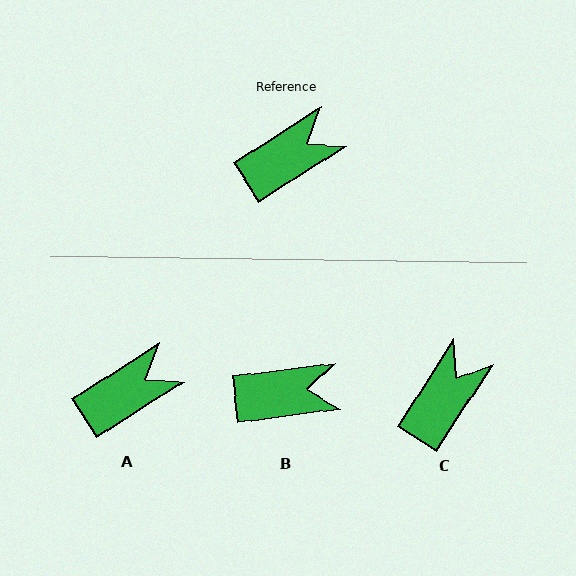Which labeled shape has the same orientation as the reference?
A.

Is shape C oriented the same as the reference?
No, it is off by about 25 degrees.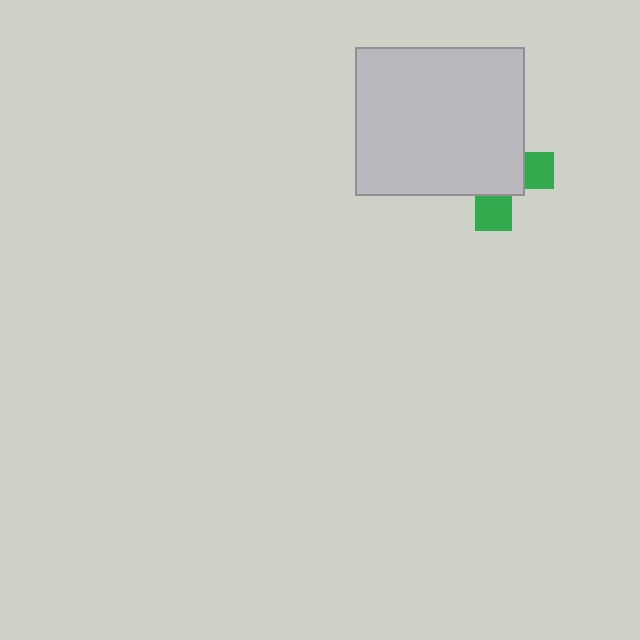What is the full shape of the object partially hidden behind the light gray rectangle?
The partially hidden object is a green cross.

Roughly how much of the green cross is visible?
A small part of it is visible (roughly 31%).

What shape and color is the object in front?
The object in front is a light gray rectangle.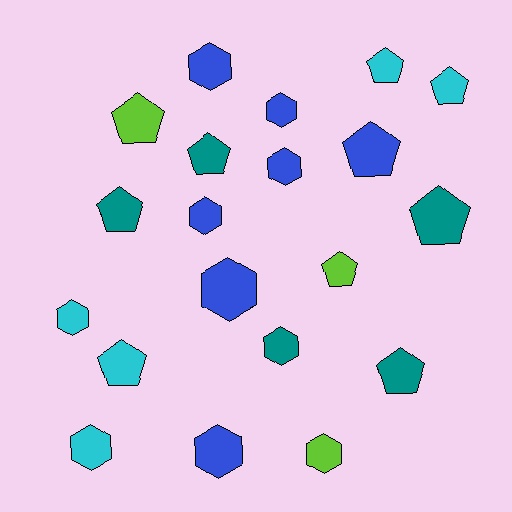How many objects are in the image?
There are 20 objects.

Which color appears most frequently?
Blue, with 7 objects.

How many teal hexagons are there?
There is 1 teal hexagon.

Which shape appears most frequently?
Hexagon, with 10 objects.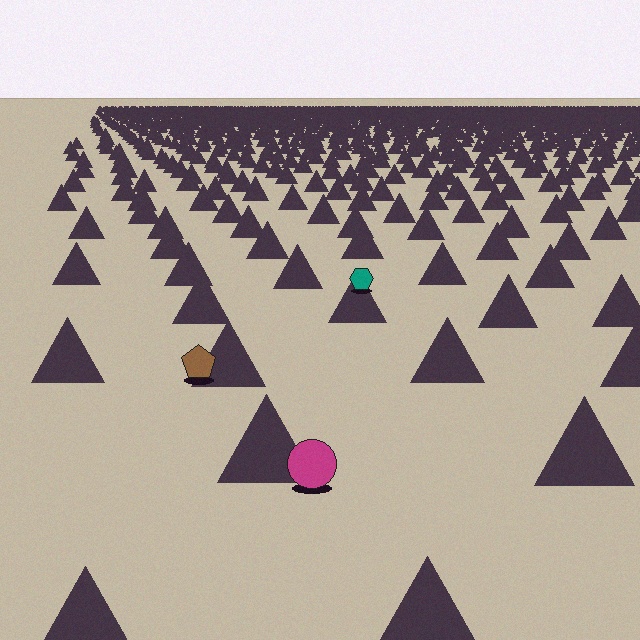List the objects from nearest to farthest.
From nearest to farthest: the magenta circle, the brown pentagon, the teal hexagon.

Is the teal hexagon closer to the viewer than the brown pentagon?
No. The brown pentagon is closer — you can tell from the texture gradient: the ground texture is coarser near it.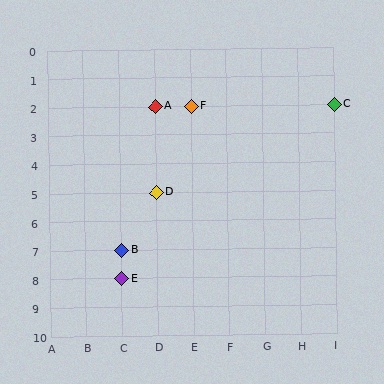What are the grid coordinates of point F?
Point F is at grid coordinates (E, 2).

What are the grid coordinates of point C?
Point C is at grid coordinates (I, 2).